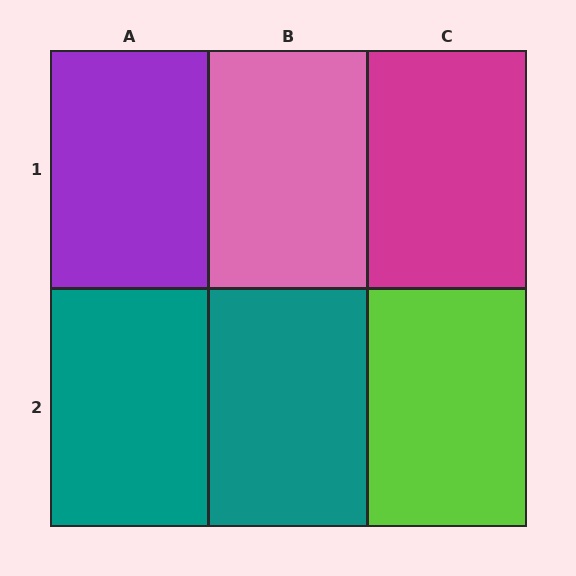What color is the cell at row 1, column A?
Purple.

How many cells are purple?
1 cell is purple.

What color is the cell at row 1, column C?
Magenta.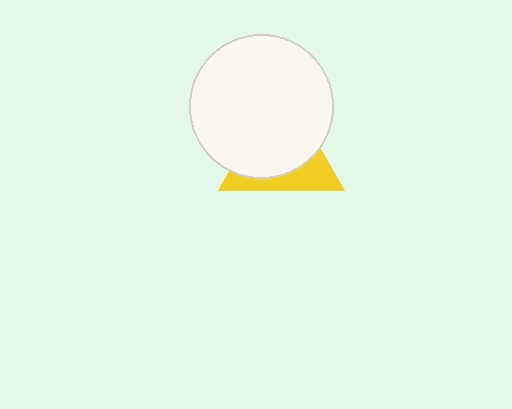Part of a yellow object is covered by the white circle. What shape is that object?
It is a triangle.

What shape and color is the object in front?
The object in front is a white circle.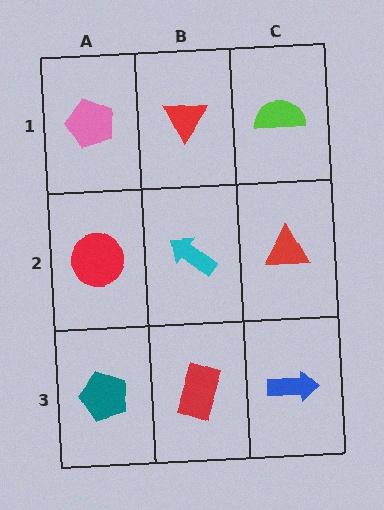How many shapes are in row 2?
3 shapes.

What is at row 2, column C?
A red triangle.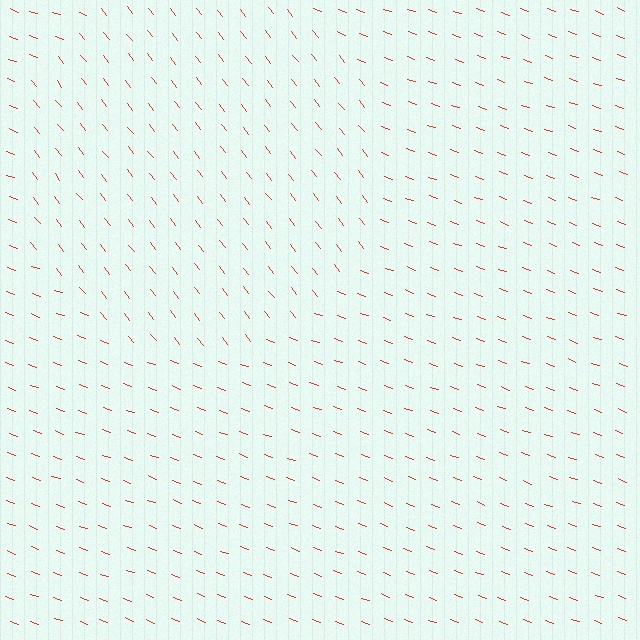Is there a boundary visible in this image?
Yes, there is a texture boundary formed by a change in line orientation.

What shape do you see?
I see a circle.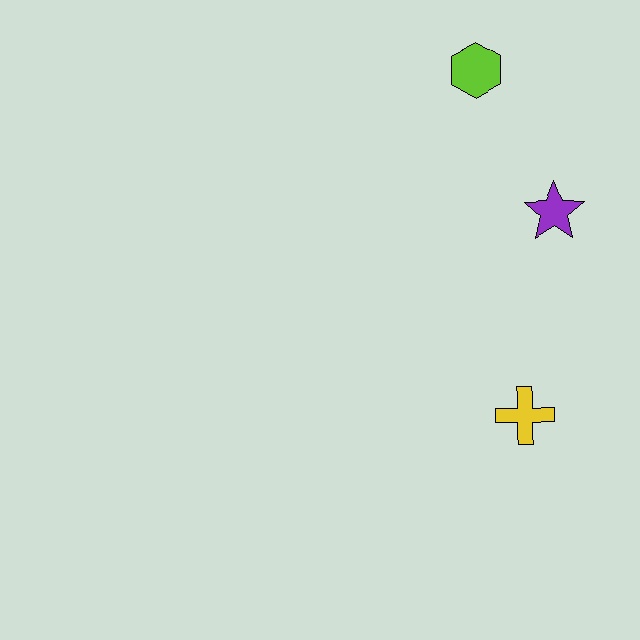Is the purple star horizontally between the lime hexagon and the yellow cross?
No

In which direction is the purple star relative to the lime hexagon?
The purple star is below the lime hexagon.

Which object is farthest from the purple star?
The yellow cross is farthest from the purple star.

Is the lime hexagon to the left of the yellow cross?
Yes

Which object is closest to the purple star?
The lime hexagon is closest to the purple star.